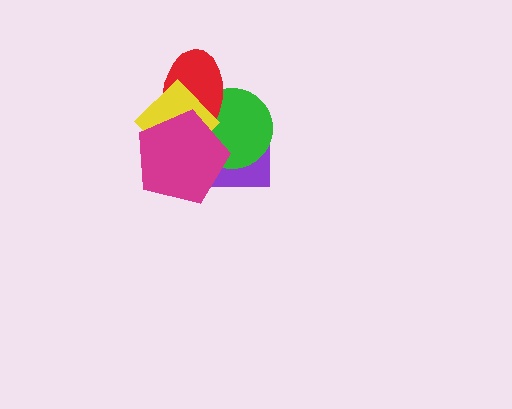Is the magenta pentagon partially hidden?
No, no other shape covers it.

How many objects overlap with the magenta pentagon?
4 objects overlap with the magenta pentagon.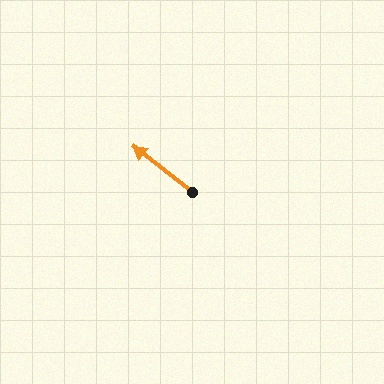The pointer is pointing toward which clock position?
Roughly 10 o'clock.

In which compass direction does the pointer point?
Northwest.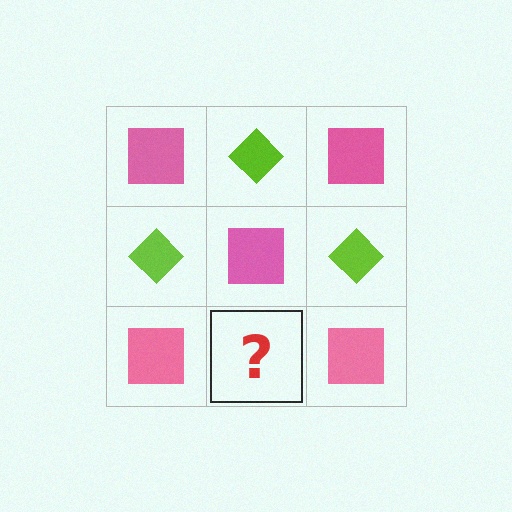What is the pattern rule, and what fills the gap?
The rule is that it alternates pink square and lime diamond in a checkerboard pattern. The gap should be filled with a lime diamond.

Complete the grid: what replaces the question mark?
The question mark should be replaced with a lime diamond.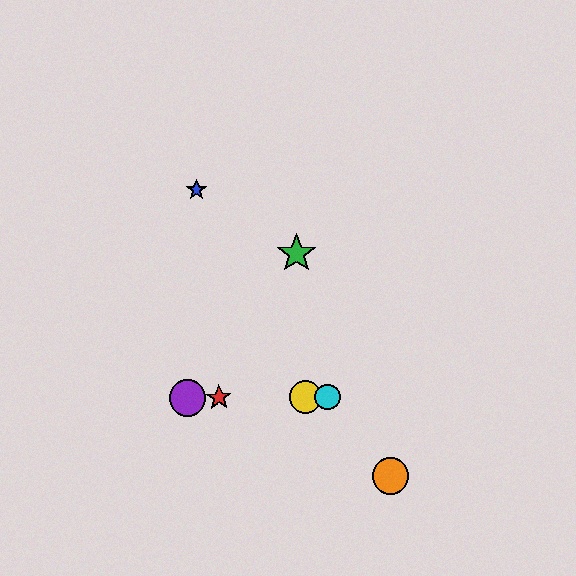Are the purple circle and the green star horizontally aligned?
No, the purple circle is at y≈398 and the green star is at y≈253.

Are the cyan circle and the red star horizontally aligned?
Yes, both are at y≈397.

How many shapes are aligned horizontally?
4 shapes (the red star, the yellow circle, the purple circle, the cyan circle) are aligned horizontally.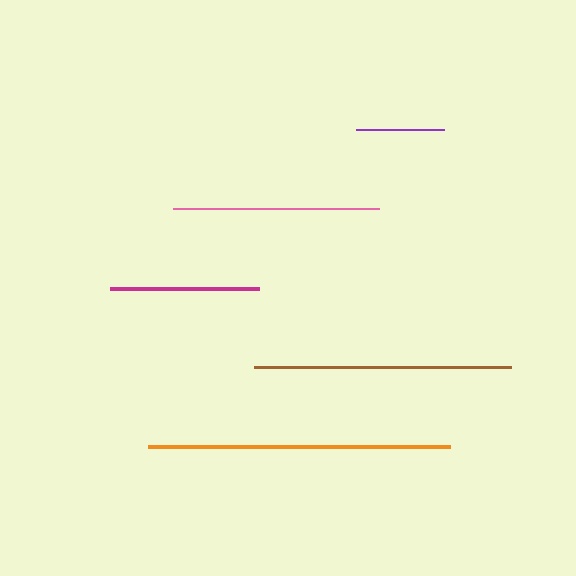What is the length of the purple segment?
The purple segment is approximately 89 pixels long.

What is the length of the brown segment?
The brown segment is approximately 257 pixels long.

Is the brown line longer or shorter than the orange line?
The orange line is longer than the brown line.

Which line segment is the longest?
The orange line is the longest at approximately 301 pixels.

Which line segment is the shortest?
The purple line is the shortest at approximately 89 pixels.